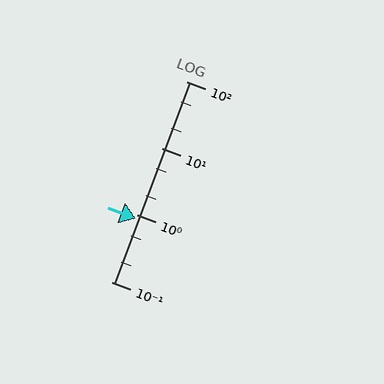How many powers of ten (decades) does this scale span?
The scale spans 3 decades, from 0.1 to 100.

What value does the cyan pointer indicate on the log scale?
The pointer indicates approximately 0.87.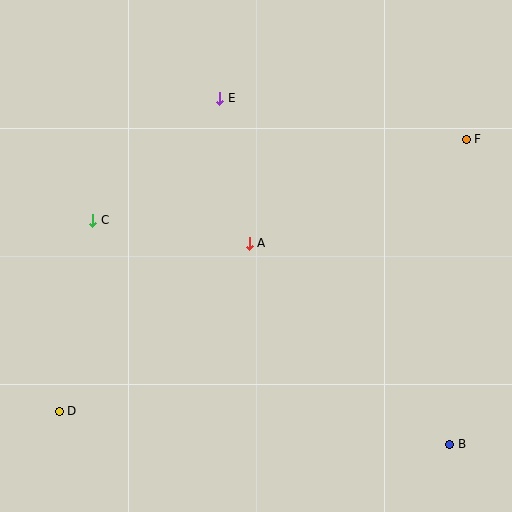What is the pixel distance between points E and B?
The distance between E and B is 416 pixels.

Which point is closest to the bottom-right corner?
Point B is closest to the bottom-right corner.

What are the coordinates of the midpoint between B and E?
The midpoint between B and E is at (335, 271).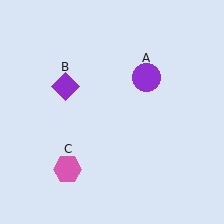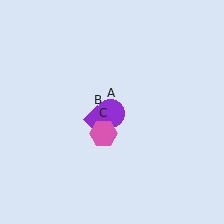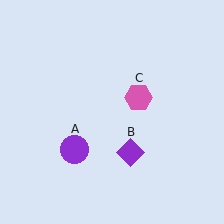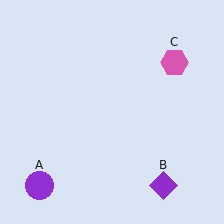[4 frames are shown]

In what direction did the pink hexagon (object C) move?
The pink hexagon (object C) moved up and to the right.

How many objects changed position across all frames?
3 objects changed position: purple circle (object A), purple diamond (object B), pink hexagon (object C).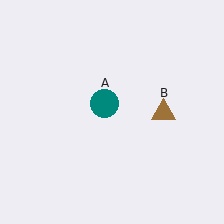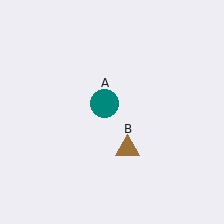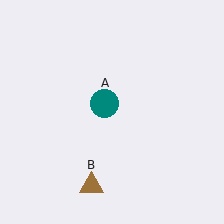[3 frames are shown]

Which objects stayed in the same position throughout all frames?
Teal circle (object A) remained stationary.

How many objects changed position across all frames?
1 object changed position: brown triangle (object B).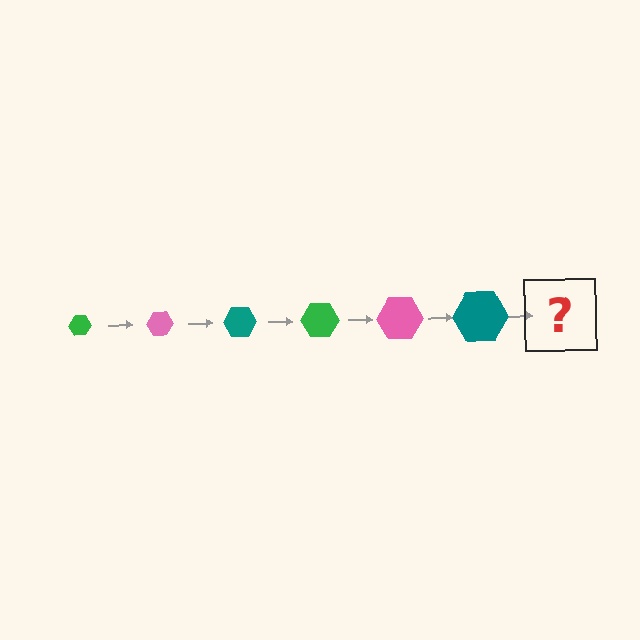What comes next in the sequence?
The next element should be a green hexagon, larger than the previous one.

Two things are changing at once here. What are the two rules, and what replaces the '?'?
The two rules are that the hexagon grows larger each step and the color cycles through green, pink, and teal. The '?' should be a green hexagon, larger than the previous one.